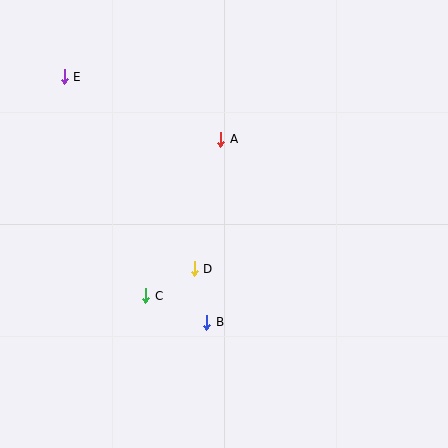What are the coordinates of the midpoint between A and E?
The midpoint between A and E is at (142, 108).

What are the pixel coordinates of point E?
Point E is at (64, 77).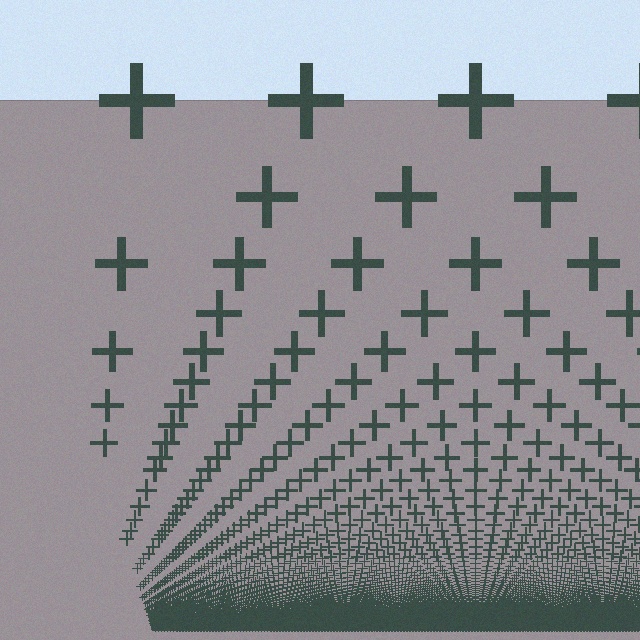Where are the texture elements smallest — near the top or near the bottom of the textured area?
Near the bottom.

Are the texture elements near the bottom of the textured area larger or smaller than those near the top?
Smaller. The gradient is inverted — elements near the bottom are smaller and denser.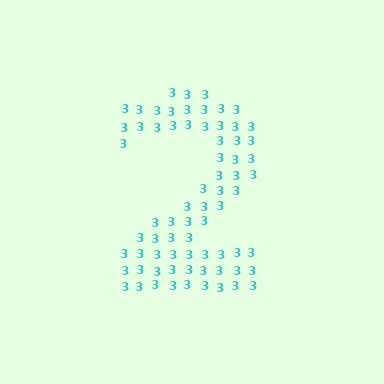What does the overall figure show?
The overall figure shows the digit 2.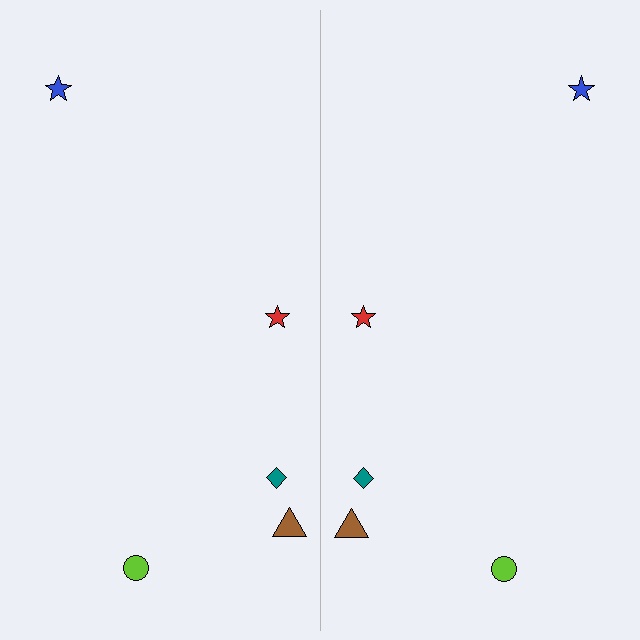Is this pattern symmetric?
Yes, this pattern has bilateral (reflection) symmetry.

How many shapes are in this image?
There are 10 shapes in this image.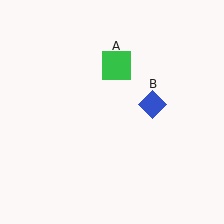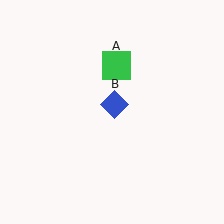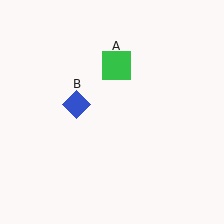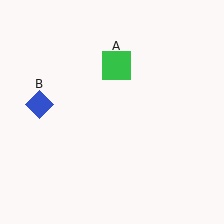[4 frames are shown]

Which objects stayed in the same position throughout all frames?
Green square (object A) remained stationary.